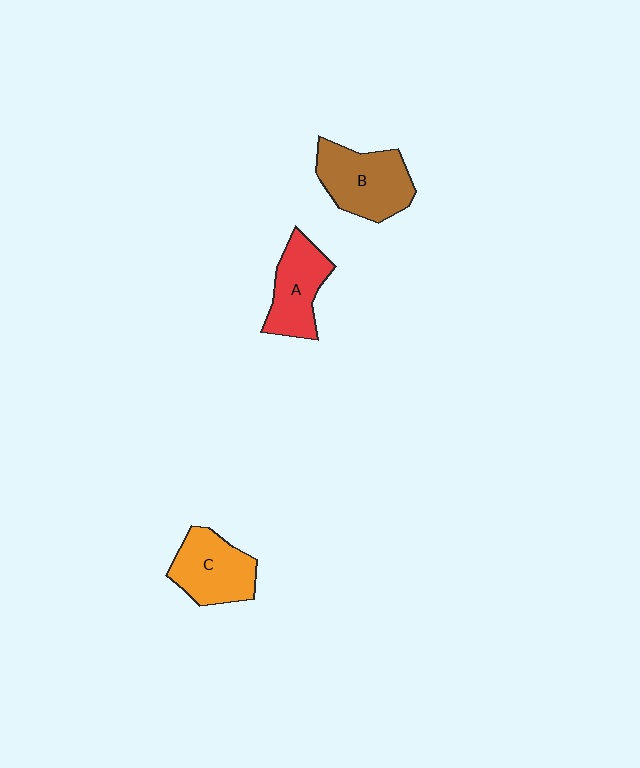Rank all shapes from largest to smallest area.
From largest to smallest: B (brown), C (orange), A (red).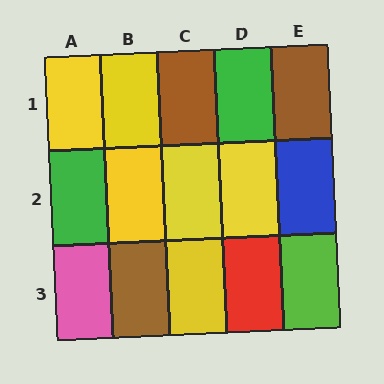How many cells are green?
2 cells are green.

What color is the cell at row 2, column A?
Green.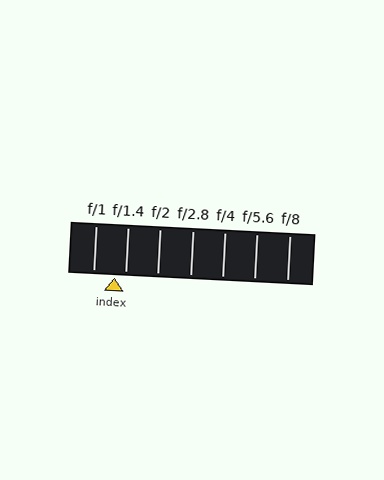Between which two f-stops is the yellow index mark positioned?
The index mark is between f/1 and f/1.4.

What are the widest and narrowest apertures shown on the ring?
The widest aperture shown is f/1 and the narrowest is f/8.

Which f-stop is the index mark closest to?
The index mark is closest to f/1.4.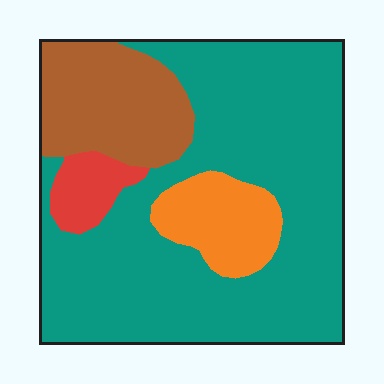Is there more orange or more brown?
Brown.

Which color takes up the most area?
Teal, at roughly 65%.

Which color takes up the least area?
Red, at roughly 5%.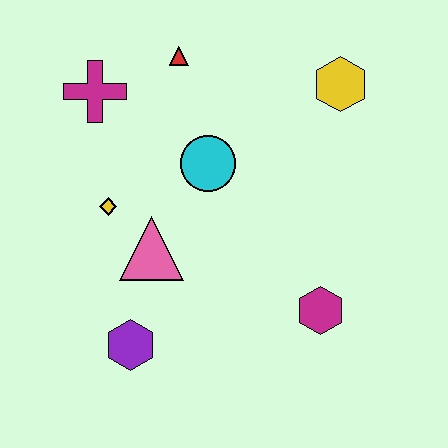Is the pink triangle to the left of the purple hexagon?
No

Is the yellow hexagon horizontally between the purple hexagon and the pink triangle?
No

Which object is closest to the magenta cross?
The red triangle is closest to the magenta cross.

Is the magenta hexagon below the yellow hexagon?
Yes